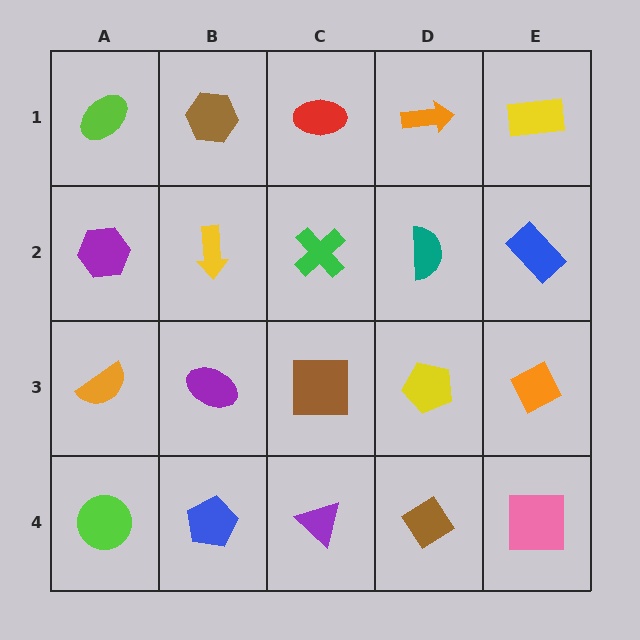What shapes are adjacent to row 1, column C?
A green cross (row 2, column C), a brown hexagon (row 1, column B), an orange arrow (row 1, column D).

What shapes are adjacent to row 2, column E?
A yellow rectangle (row 1, column E), an orange diamond (row 3, column E), a teal semicircle (row 2, column D).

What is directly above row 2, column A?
A lime ellipse.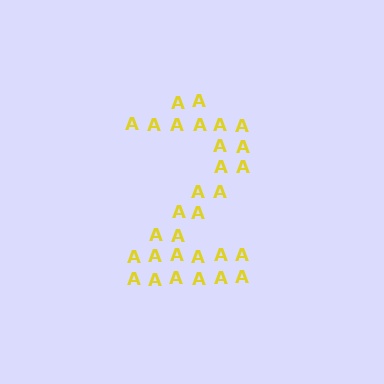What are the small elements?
The small elements are letter A's.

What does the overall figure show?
The overall figure shows the digit 2.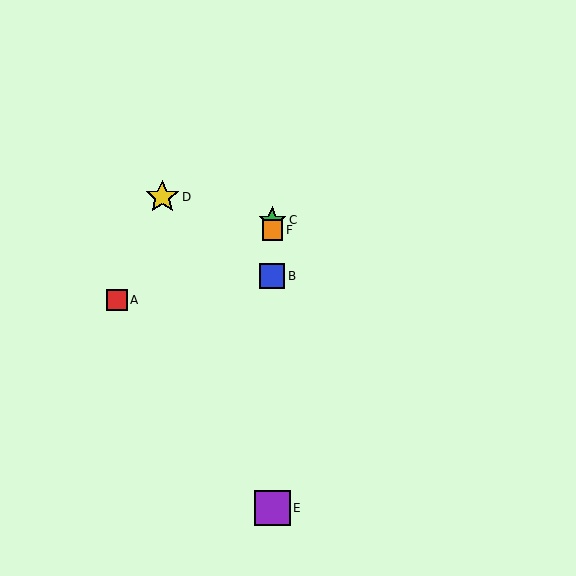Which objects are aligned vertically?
Objects B, C, E, F are aligned vertically.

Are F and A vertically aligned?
No, F is at x≈272 and A is at x≈117.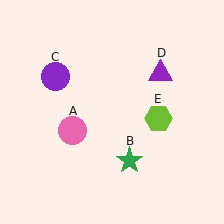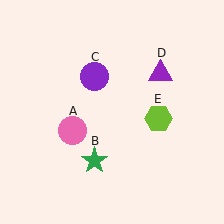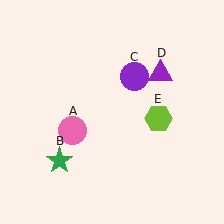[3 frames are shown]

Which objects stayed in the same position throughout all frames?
Pink circle (object A) and purple triangle (object D) and lime hexagon (object E) remained stationary.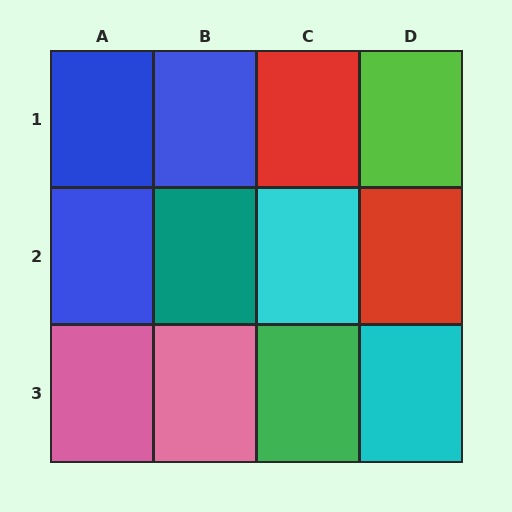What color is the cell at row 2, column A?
Blue.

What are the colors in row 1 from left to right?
Blue, blue, red, lime.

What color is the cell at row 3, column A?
Pink.